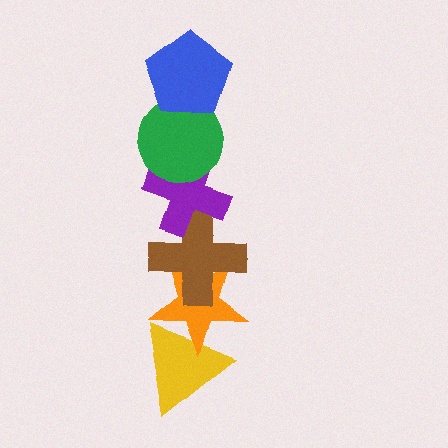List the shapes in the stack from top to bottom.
From top to bottom: the blue pentagon, the green circle, the purple cross, the brown cross, the orange star, the yellow triangle.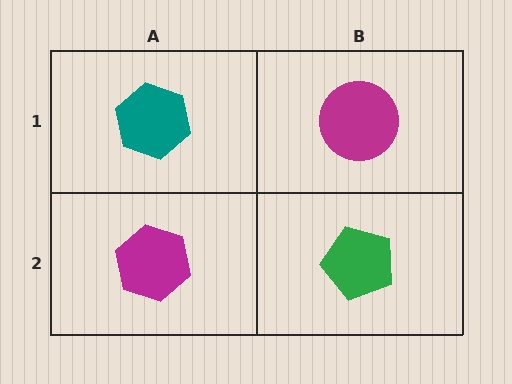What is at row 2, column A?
A magenta hexagon.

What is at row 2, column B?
A green pentagon.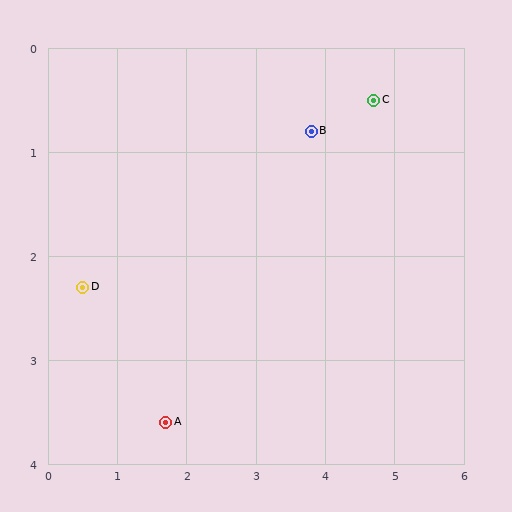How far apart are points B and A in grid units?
Points B and A are about 3.5 grid units apart.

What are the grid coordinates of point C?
Point C is at approximately (4.7, 0.5).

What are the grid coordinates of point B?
Point B is at approximately (3.8, 0.8).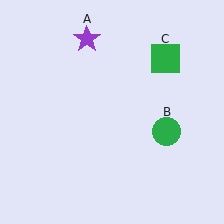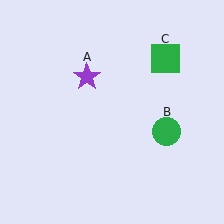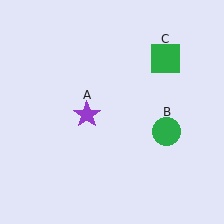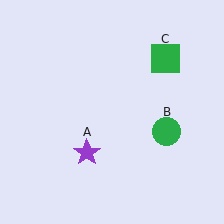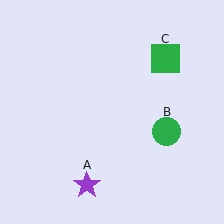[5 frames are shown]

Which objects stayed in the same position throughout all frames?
Green circle (object B) and green square (object C) remained stationary.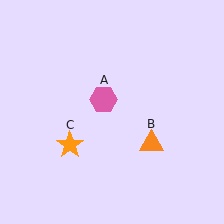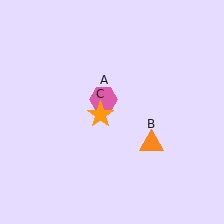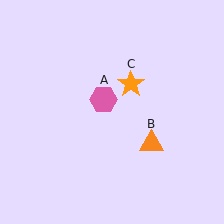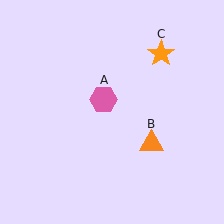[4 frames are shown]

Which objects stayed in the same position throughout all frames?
Pink hexagon (object A) and orange triangle (object B) remained stationary.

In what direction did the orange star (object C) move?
The orange star (object C) moved up and to the right.